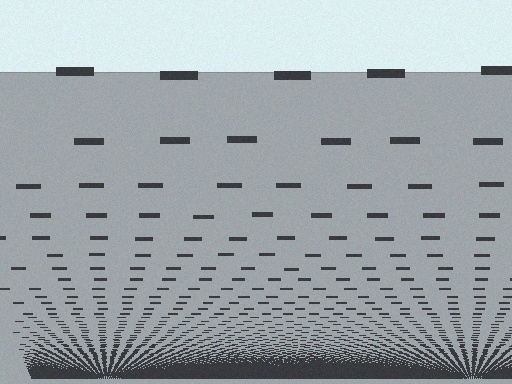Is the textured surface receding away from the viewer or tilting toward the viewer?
The surface appears to tilt toward the viewer. Texture elements get larger and sparser toward the top.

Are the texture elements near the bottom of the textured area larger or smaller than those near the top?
Smaller. The gradient is inverted — elements near the bottom are smaller and denser.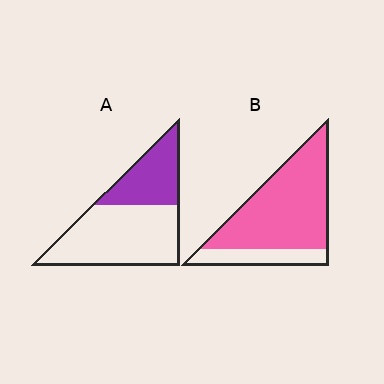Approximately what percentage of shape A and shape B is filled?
A is approximately 35% and B is approximately 80%.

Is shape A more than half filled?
No.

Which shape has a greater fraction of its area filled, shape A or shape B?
Shape B.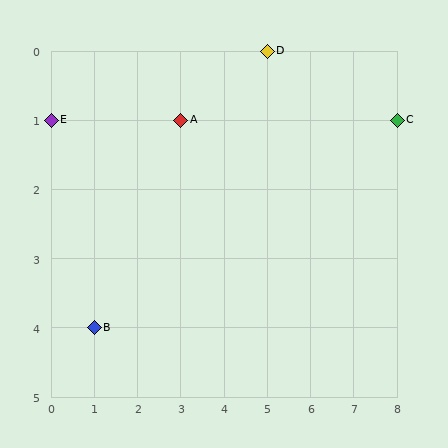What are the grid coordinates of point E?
Point E is at grid coordinates (0, 1).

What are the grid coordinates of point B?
Point B is at grid coordinates (1, 4).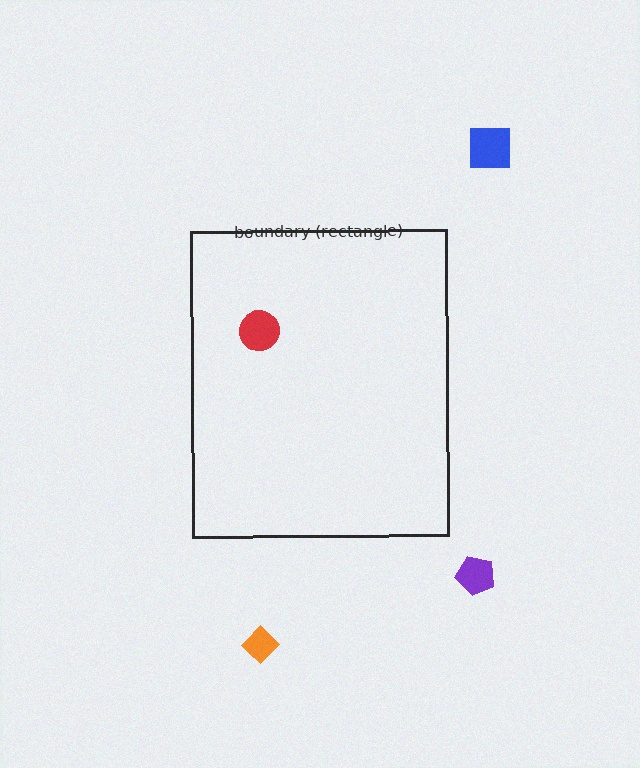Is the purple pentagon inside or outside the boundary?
Outside.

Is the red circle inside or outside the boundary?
Inside.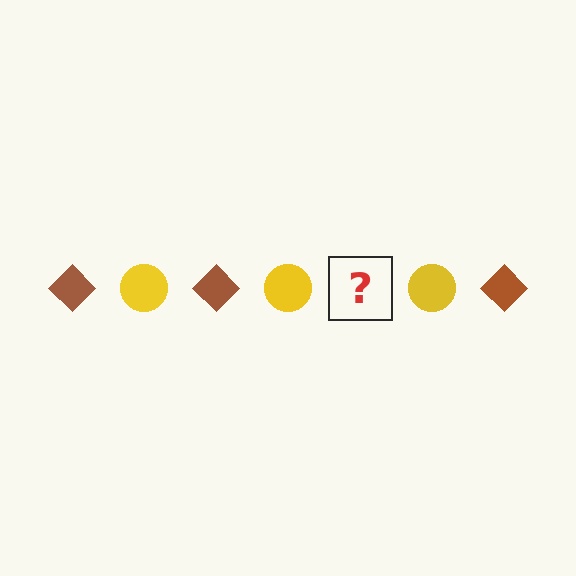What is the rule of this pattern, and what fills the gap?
The rule is that the pattern alternates between brown diamond and yellow circle. The gap should be filled with a brown diamond.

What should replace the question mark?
The question mark should be replaced with a brown diamond.